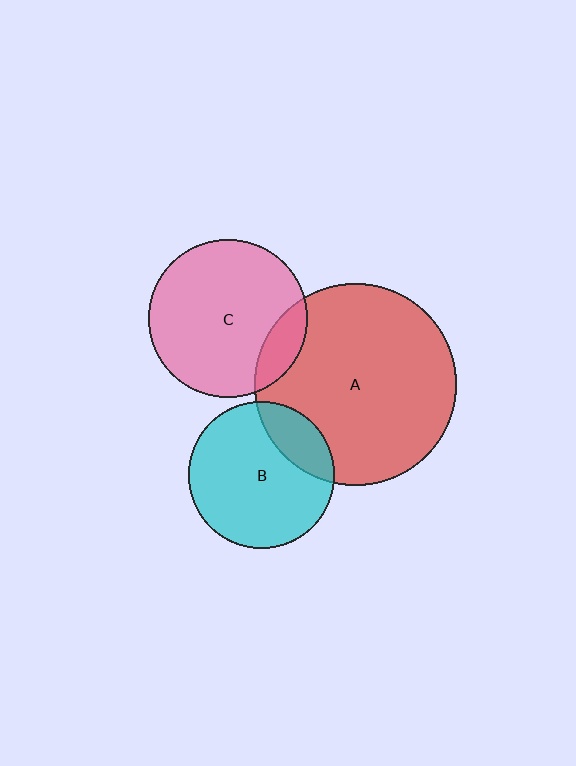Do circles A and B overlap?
Yes.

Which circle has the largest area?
Circle A (red).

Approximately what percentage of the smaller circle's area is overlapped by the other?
Approximately 20%.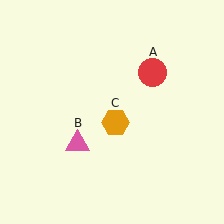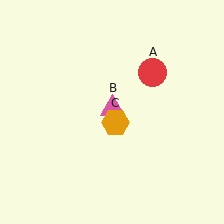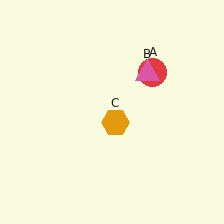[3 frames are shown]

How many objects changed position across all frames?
1 object changed position: pink triangle (object B).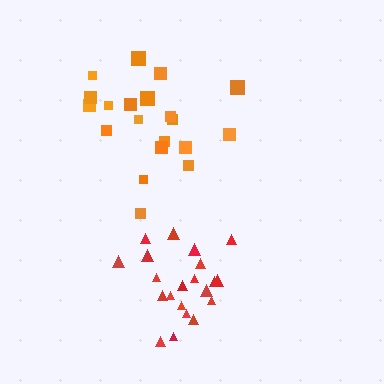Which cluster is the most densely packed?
Red.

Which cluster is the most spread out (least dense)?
Orange.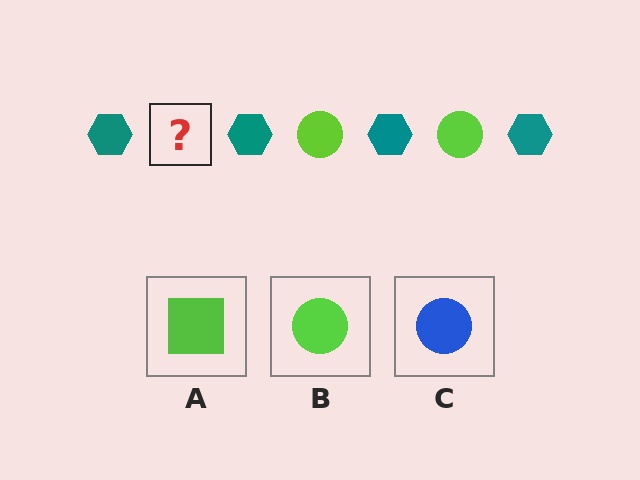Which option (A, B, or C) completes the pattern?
B.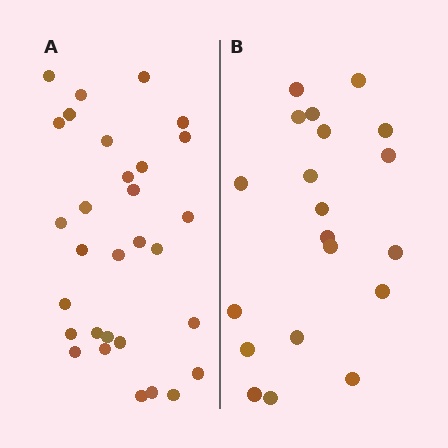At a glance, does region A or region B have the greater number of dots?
Region A (the left region) has more dots.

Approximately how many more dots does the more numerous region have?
Region A has roughly 10 or so more dots than region B.